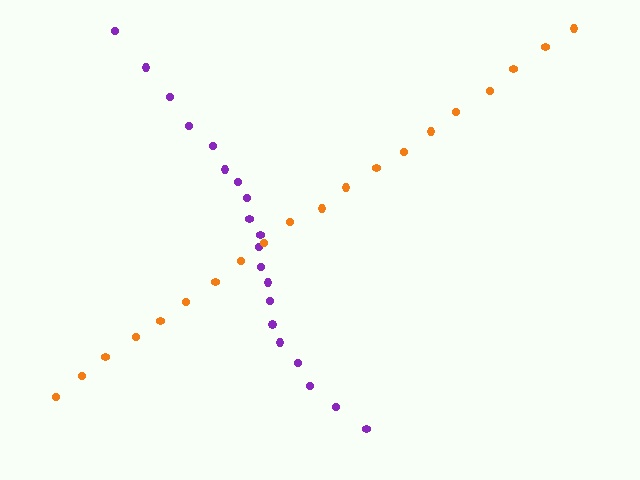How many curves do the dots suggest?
There are 2 distinct paths.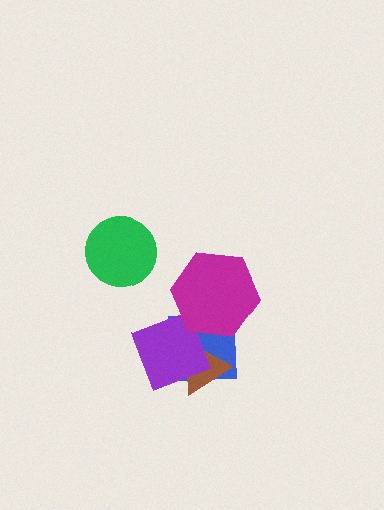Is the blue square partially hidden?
Yes, it is partially covered by another shape.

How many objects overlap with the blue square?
3 objects overlap with the blue square.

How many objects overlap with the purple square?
2 objects overlap with the purple square.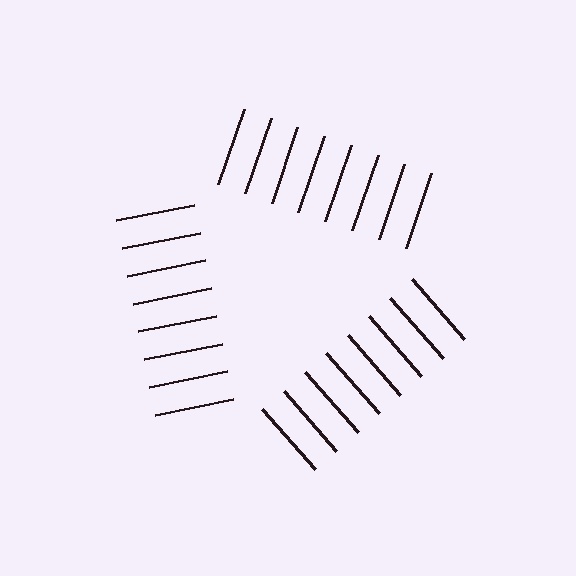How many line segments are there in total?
24 — 8 along each of the 3 edges.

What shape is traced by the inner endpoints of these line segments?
An illusory triangle — the line segments terminate on its edges but no continuous stroke is drawn.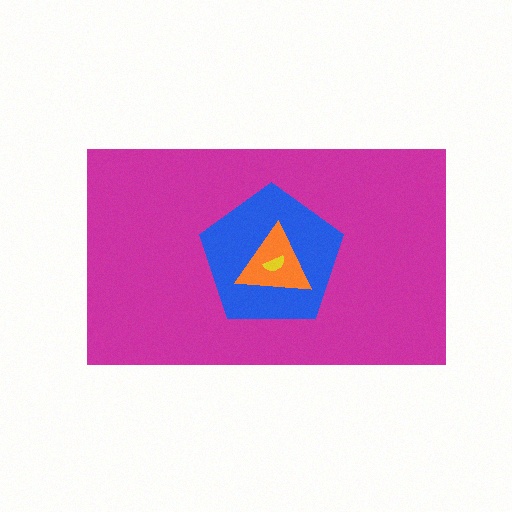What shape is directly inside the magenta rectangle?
The blue pentagon.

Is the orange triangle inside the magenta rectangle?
Yes.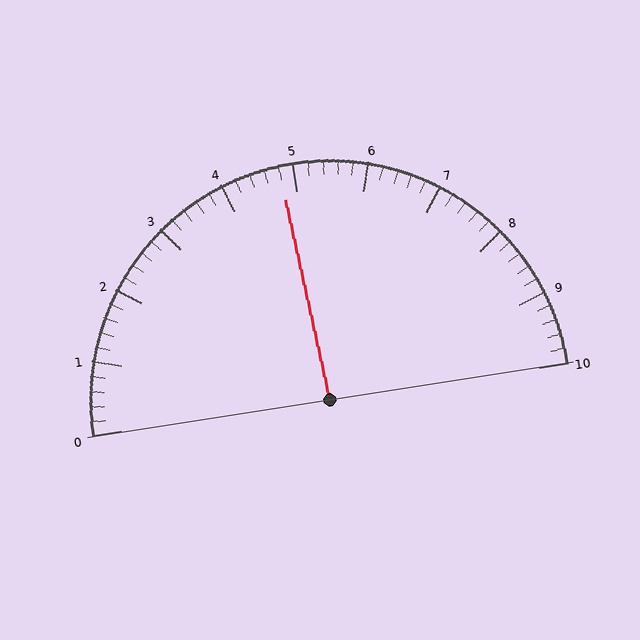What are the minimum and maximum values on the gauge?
The gauge ranges from 0 to 10.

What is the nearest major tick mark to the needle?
The nearest major tick mark is 5.